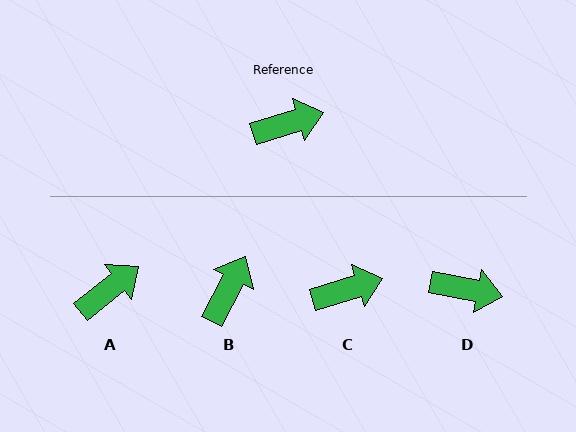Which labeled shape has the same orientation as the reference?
C.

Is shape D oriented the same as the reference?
No, it is off by about 28 degrees.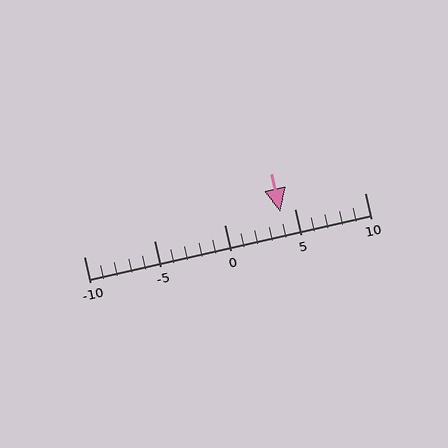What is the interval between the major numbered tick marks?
The major tick marks are spaced 5 units apart.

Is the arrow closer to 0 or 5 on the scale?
The arrow is closer to 5.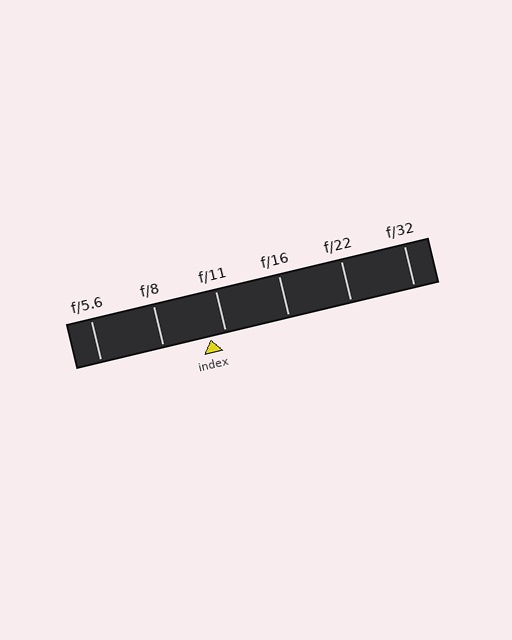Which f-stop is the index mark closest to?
The index mark is closest to f/11.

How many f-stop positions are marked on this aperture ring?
There are 6 f-stop positions marked.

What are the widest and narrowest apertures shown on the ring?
The widest aperture shown is f/5.6 and the narrowest is f/32.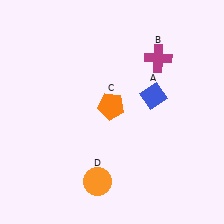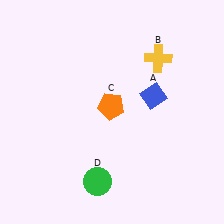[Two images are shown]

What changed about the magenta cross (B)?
In Image 1, B is magenta. In Image 2, it changed to yellow.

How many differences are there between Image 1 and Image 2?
There are 2 differences between the two images.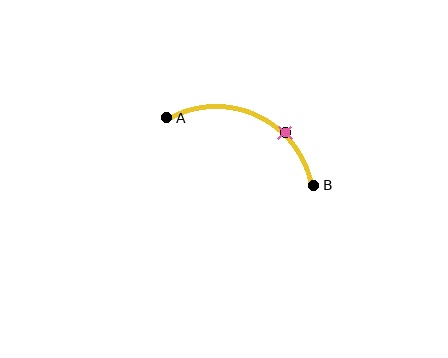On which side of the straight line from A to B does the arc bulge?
The arc bulges above the straight line connecting A and B.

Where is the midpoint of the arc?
The arc midpoint is the point on the curve farthest from the straight line joining A and B. It sits above that line.